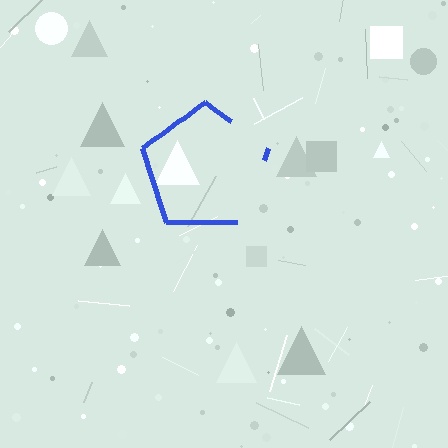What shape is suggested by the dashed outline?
The dashed outline suggests a pentagon.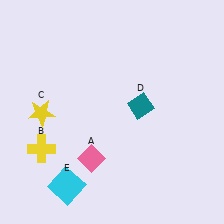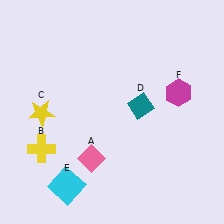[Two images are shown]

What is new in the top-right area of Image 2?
A magenta hexagon (F) was added in the top-right area of Image 2.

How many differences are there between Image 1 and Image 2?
There is 1 difference between the two images.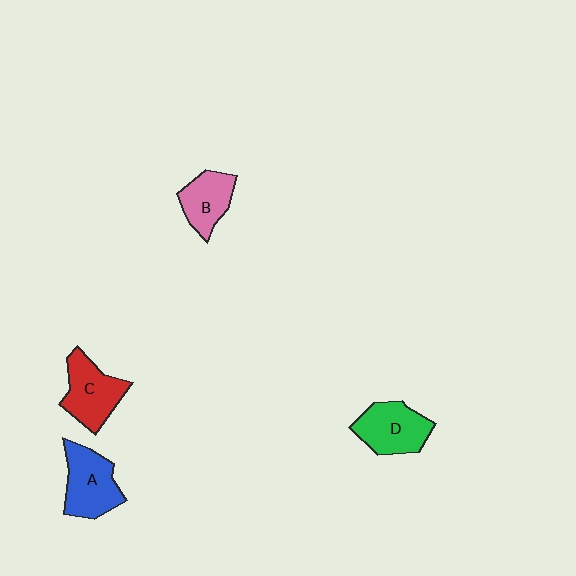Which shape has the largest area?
Shape A (blue).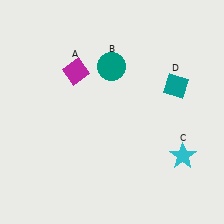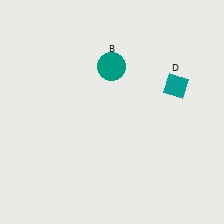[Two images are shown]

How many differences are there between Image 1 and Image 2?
There are 2 differences between the two images.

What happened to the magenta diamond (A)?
The magenta diamond (A) was removed in Image 2. It was in the top-left area of Image 1.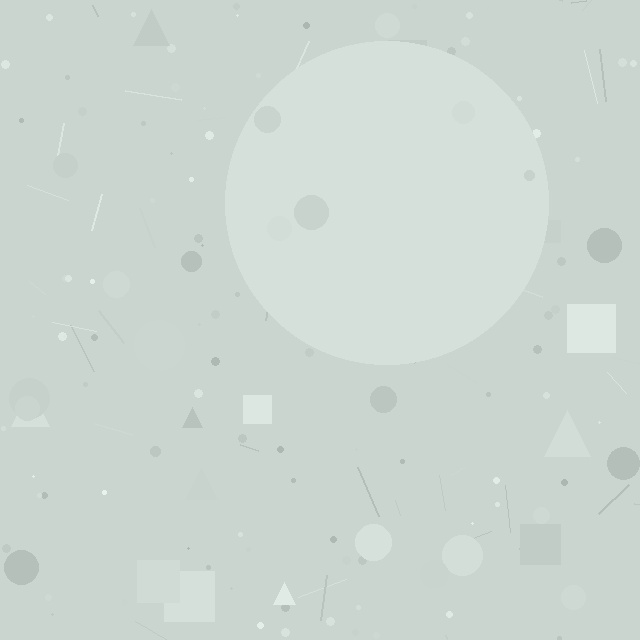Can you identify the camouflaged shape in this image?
The camouflaged shape is a circle.